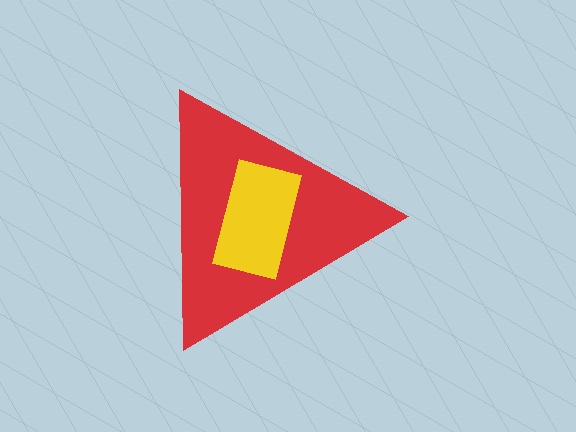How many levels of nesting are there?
2.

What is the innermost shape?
The yellow rectangle.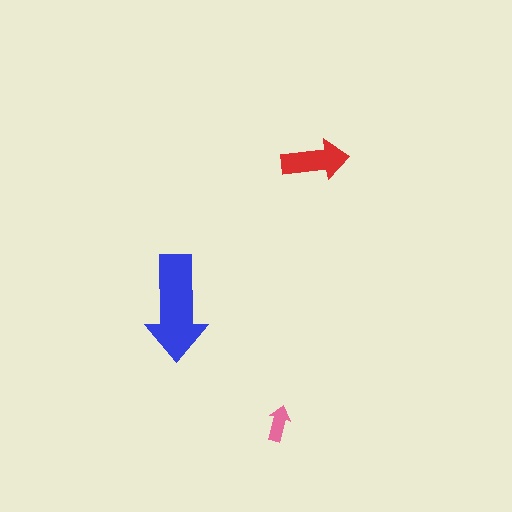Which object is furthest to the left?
The blue arrow is leftmost.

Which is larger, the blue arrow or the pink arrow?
The blue one.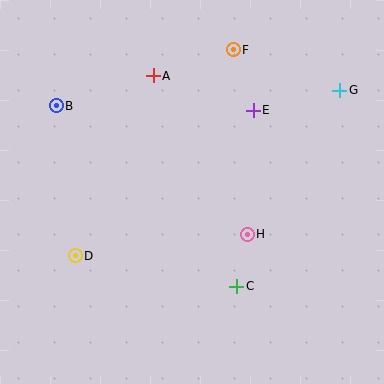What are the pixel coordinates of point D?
Point D is at (75, 256).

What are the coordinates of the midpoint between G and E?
The midpoint between G and E is at (296, 100).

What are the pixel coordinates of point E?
Point E is at (253, 110).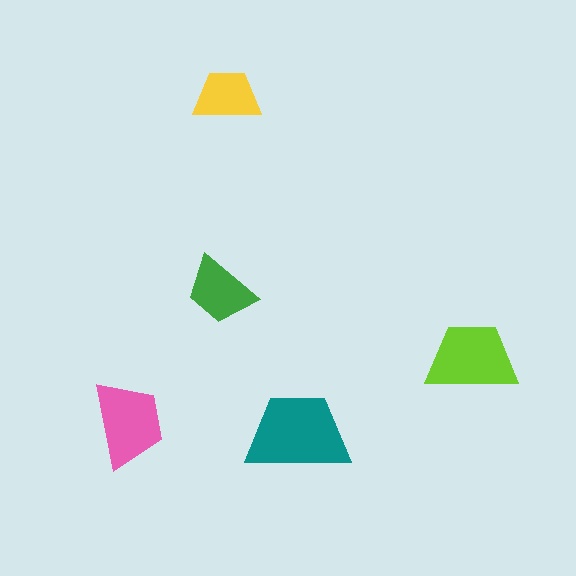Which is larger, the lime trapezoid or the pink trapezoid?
The lime one.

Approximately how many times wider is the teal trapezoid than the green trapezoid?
About 1.5 times wider.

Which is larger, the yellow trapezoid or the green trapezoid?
The green one.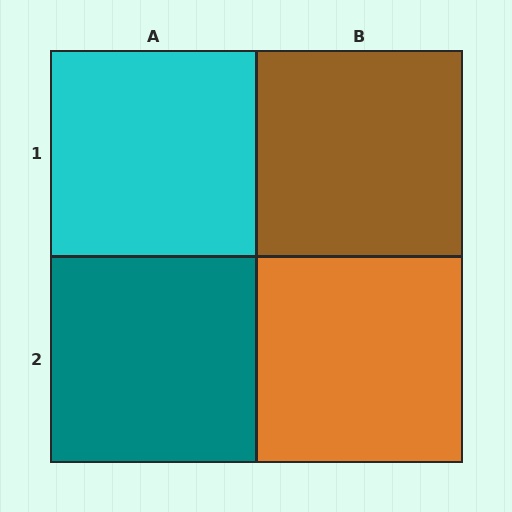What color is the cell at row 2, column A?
Teal.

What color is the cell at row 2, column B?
Orange.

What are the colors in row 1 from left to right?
Cyan, brown.